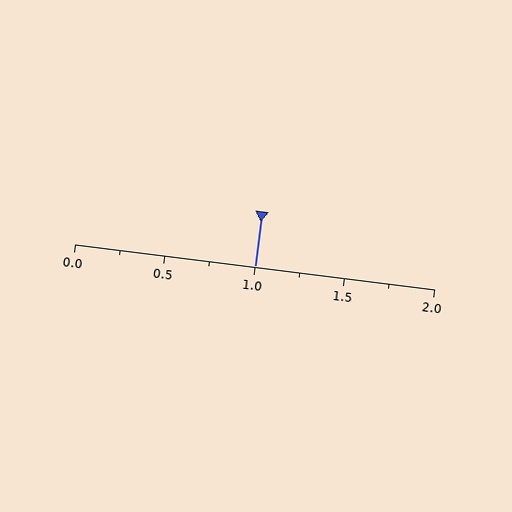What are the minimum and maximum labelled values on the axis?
The axis runs from 0.0 to 2.0.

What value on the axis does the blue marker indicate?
The marker indicates approximately 1.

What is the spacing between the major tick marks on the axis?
The major ticks are spaced 0.5 apart.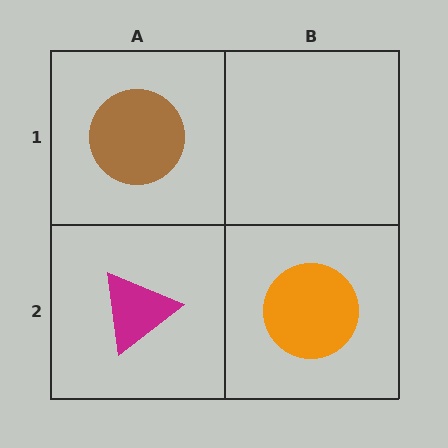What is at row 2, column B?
An orange circle.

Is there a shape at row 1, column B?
No, that cell is empty.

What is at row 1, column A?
A brown circle.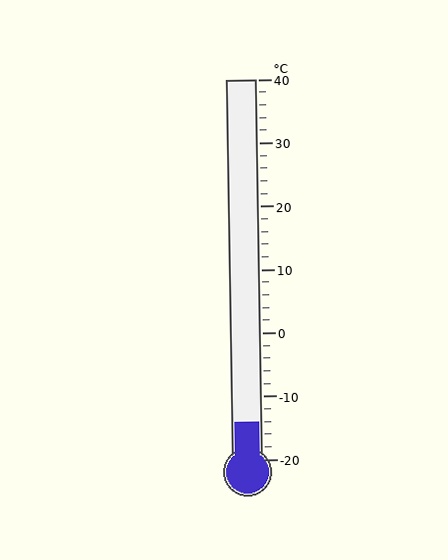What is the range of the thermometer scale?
The thermometer scale ranges from -20°C to 40°C.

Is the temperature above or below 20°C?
The temperature is below 20°C.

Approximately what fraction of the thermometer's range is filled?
The thermometer is filled to approximately 10% of its range.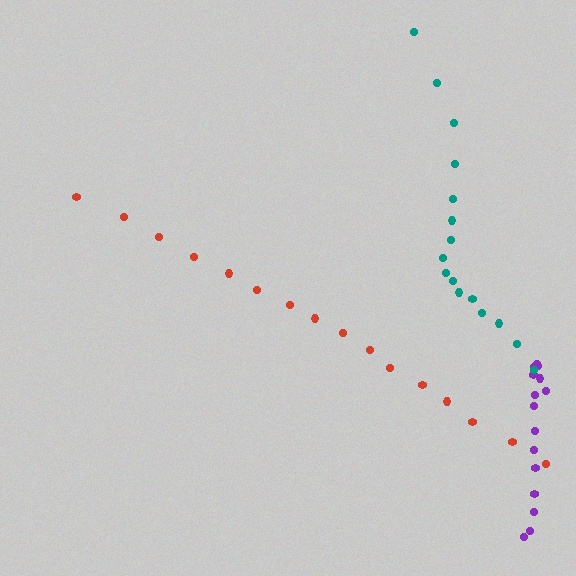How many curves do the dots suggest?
There are 3 distinct paths.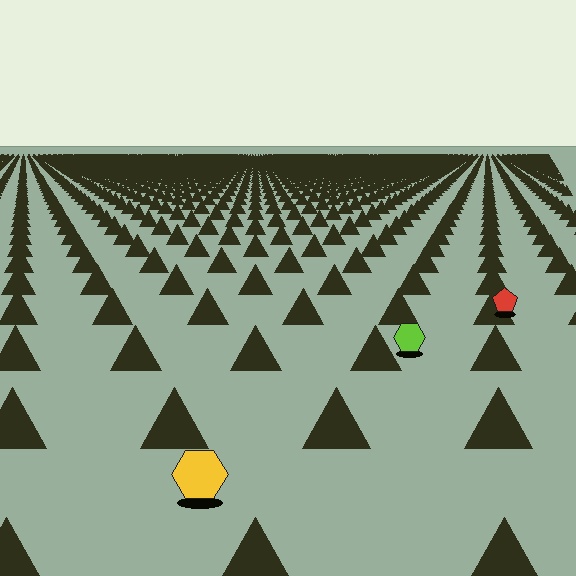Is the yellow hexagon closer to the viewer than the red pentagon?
Yes. The yellow hexagon is closer — you can tell from the texture gradient: the ground texture is coarser near it.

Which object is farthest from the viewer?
The red pentagon is farthest from the viewer. It appears smaller and the ground texture around it is denser.